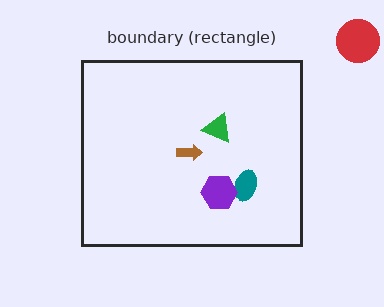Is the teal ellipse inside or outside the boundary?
Inside.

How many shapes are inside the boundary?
4 inside, 1 outside.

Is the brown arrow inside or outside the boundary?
Inside.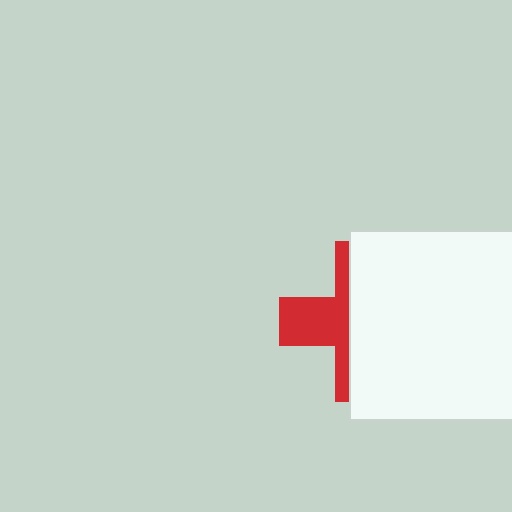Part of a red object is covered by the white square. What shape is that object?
It is a cross.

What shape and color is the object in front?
The object in front is a white square.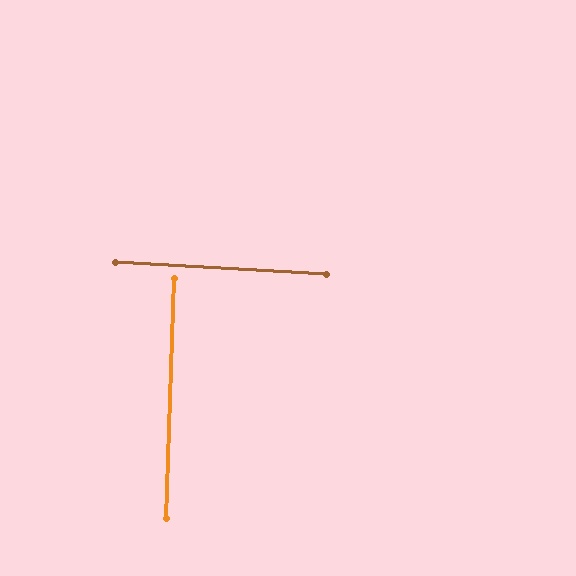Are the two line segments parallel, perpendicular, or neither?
Perpendicular — they meet at approximately 89°.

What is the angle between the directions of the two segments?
Approximately 89 degrees.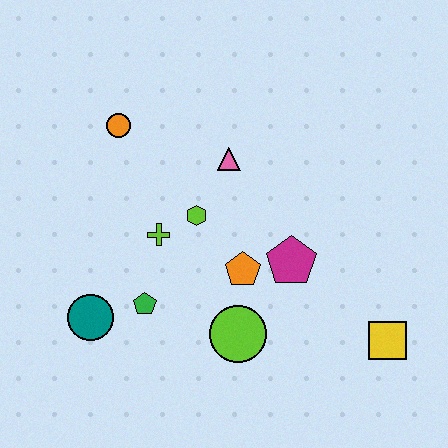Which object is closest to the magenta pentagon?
The orange pentagon is closest to the magenta pentagon.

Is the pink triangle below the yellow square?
No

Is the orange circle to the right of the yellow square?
No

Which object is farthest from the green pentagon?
The yellow square is farthest from the green pentagon.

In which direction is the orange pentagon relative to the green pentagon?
The orange pentagon is to the right of the green pentagon.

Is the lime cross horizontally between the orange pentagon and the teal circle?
Yes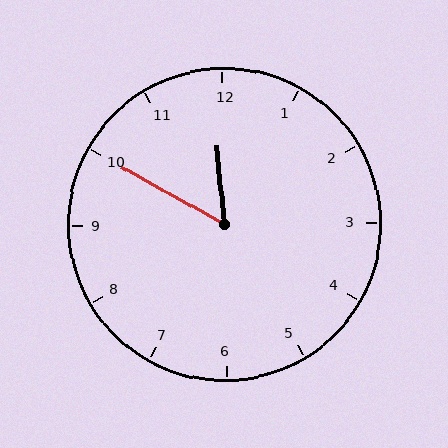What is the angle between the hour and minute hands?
Approximately 55 degrees.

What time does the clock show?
11:50.